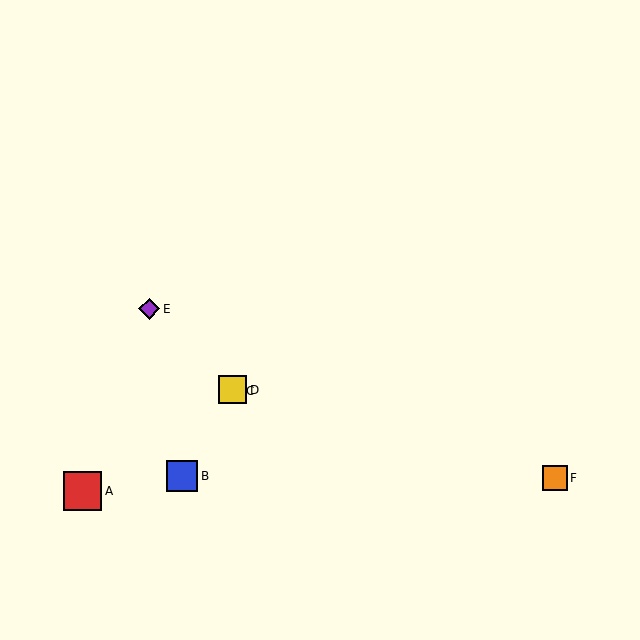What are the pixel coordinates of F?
Object F is at (555, 478).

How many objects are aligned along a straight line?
3 objects (B, C, D) are aligned along a straight line.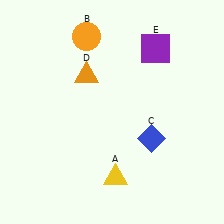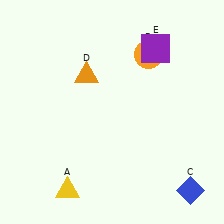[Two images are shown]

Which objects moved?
The objects that moved are: the yellow triangle (A), the orange circle (B), the blue diamond (C).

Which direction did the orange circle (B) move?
The orange circle (B) moved right.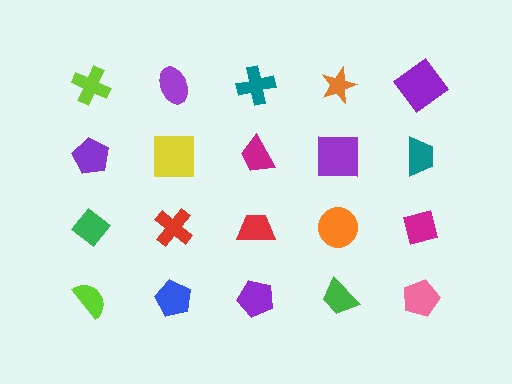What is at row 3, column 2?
A red cross.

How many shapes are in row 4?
5 shapes.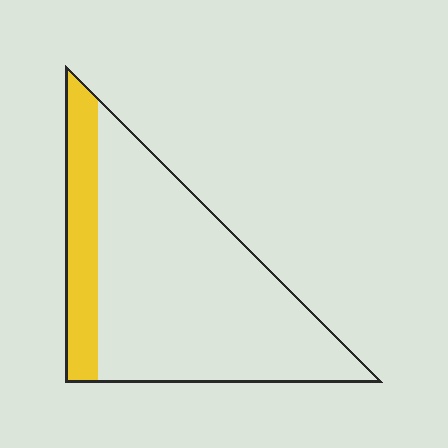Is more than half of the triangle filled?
No.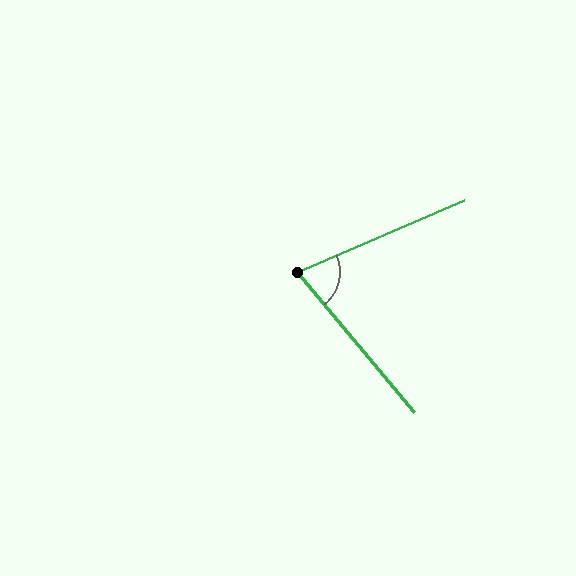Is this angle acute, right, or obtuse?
It is acute.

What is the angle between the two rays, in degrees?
Approximately 74 degrees.